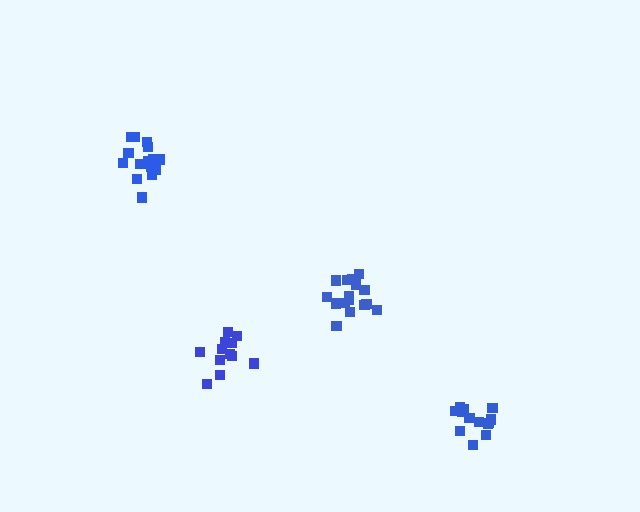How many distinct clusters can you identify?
There are 4 distinct clusters.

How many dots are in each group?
Group 1: 13 dots, Group 2: 12 dots, Group 3: 16 dots, Group 4: 15 dots (56 total).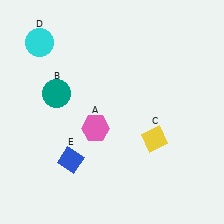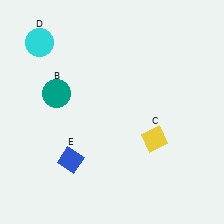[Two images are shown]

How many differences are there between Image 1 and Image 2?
There is 1 difference between the two images.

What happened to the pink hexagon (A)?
The pink hexagon (A) was removed in Image 2. It was in the bottom-left area of Image 1.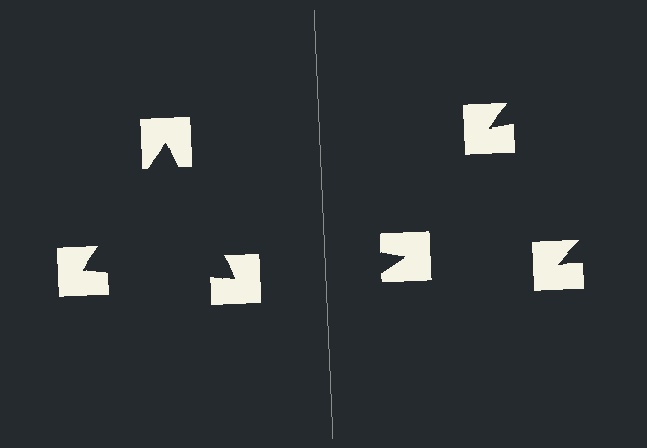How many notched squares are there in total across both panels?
6 — 3 on each side.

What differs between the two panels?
The notched squares are positioned identically on both sides; only the wedge orientations differ. On the left they align to a triangle; on the right they are misaligned.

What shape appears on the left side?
An illusory triangle.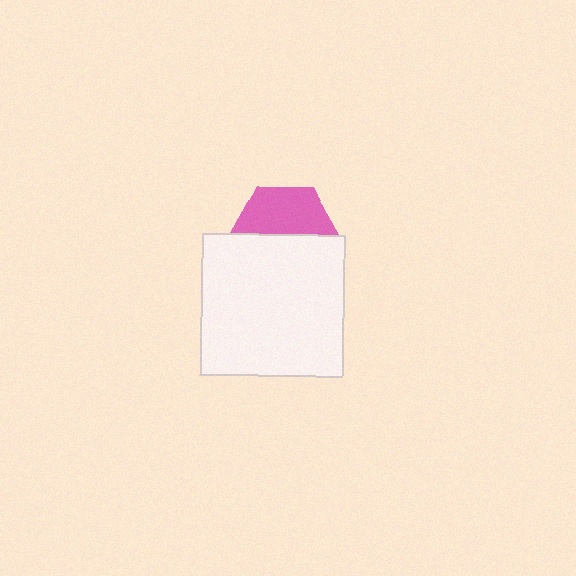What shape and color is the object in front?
The object in front is a white square.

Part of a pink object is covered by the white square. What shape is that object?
It is a hexagon.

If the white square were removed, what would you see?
You would see the complete pink hexagon.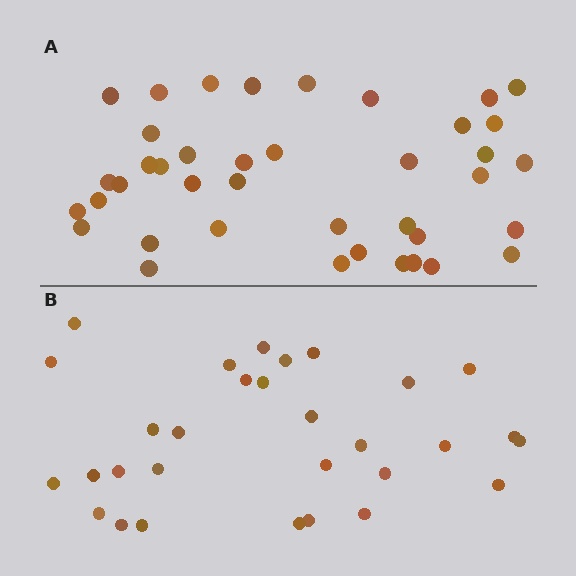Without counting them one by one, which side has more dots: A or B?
Region A (the top region) has more dots.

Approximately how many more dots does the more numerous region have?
Region A has roughly 10 or so more dots than region B.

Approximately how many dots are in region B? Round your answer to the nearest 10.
About 30 dots.